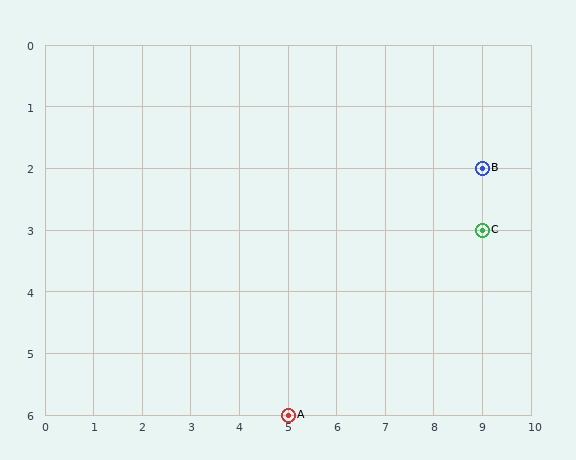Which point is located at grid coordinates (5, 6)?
Point A is at (5, 6).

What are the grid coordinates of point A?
Point A is at grid coordinates (5, 6).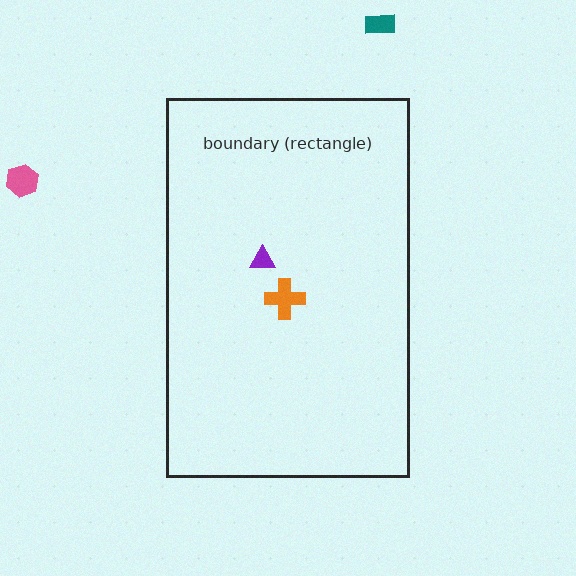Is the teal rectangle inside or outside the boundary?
Outside.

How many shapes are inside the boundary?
2 inside, 2 outside.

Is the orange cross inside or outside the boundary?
Inside.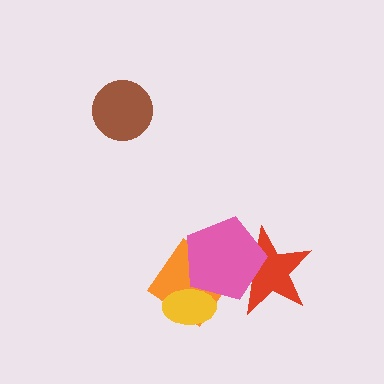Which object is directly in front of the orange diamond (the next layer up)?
The yellow ellipse is directly in front of the orange diamond.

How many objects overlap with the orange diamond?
3 objects overlap with the orange diamond.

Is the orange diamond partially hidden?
Yes, it is partially covered by another shape.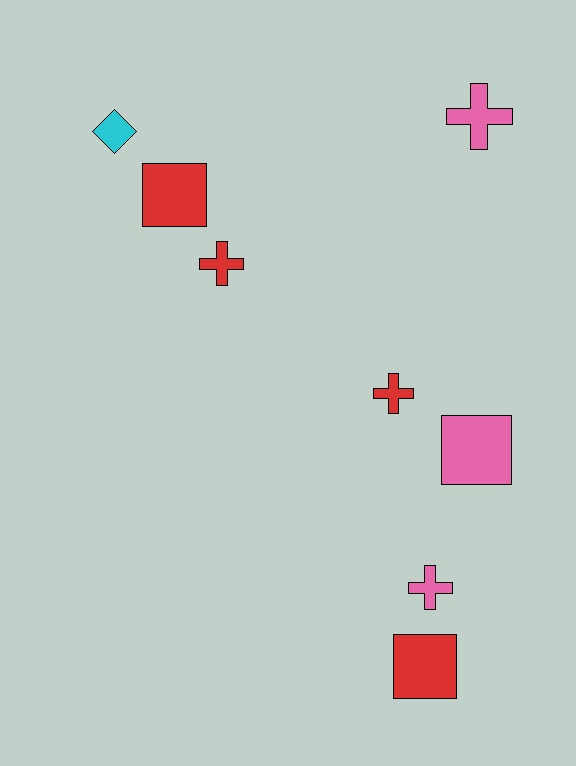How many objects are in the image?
There are 8 objects.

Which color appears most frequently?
Red, with 4 objects.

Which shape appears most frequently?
Cross, with 4 objects.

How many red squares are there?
There are 2 red squares.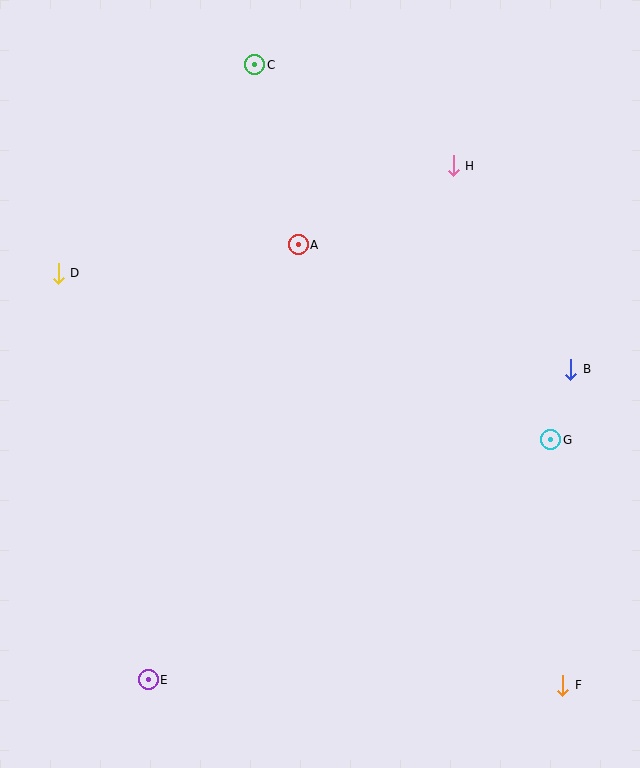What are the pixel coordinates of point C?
Point C is at (255, 65).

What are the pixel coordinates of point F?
Point F is at (563, 685).